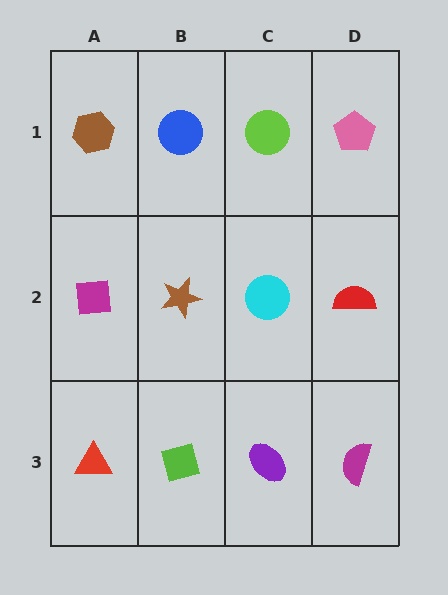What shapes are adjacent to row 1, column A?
A magenta square (row 2, column A), a blue circle (row 1, column B).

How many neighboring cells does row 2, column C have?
4.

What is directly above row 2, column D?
A pink pentagon.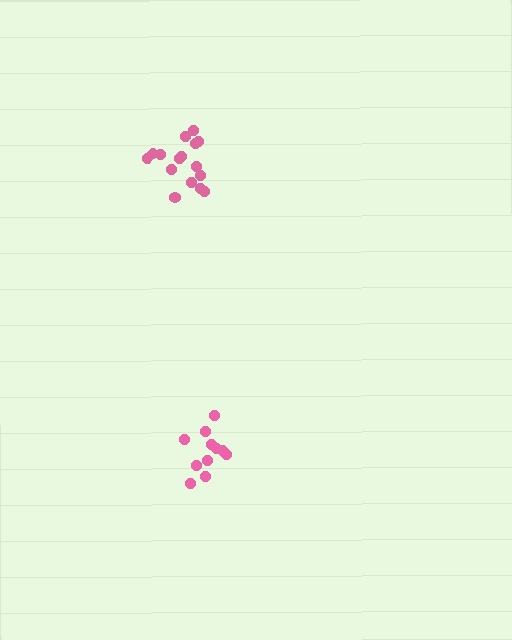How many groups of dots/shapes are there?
There are 2 groups.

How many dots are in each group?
Group 1: 16 dots, Group 2: 11 dots (27 total).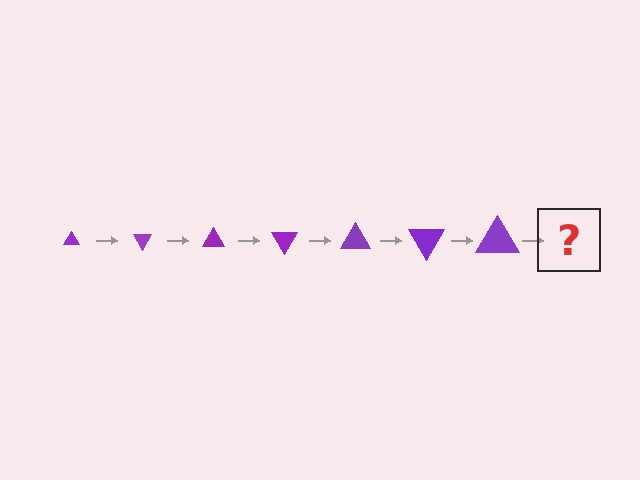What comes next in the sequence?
The next element should be a triangle, larger than the previous one and rotated 420 degrees from the start.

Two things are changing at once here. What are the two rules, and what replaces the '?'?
The two rules are that the triangle grows larger each step and it rotates 60 degrees each step. The '?' should be a triangle, larger than the previous one and rotated 420 degrees from the start.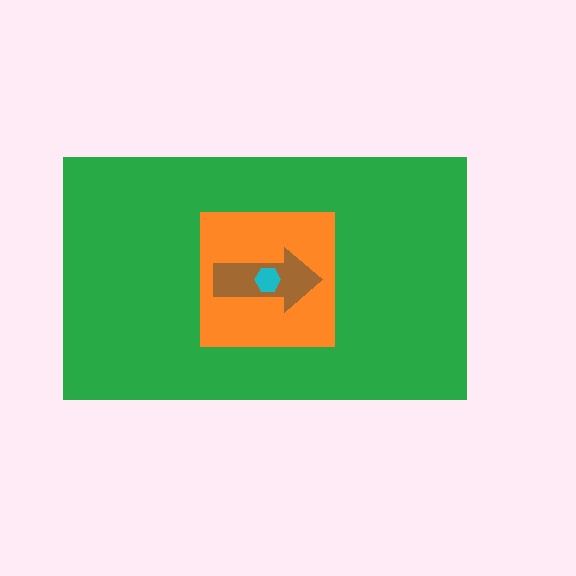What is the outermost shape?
The green rectangle.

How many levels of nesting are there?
4.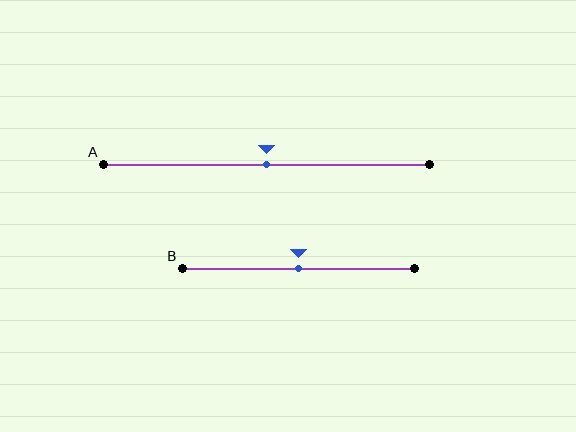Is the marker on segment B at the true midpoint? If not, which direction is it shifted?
Yes, the marker on segment B is at the true midpoint.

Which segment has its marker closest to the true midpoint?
Segment A has its marker closest to the true midpoint.